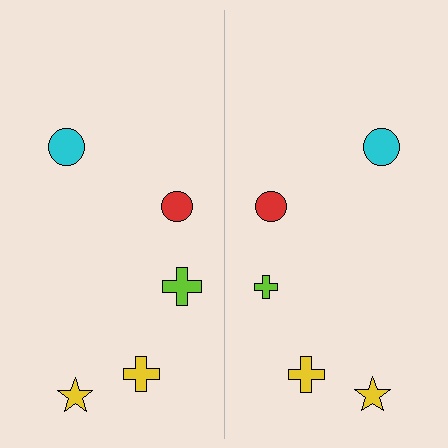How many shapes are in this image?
There are 10 shapes in this image.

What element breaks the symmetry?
The lime cross on the right side has a different size than its mirror counterpart.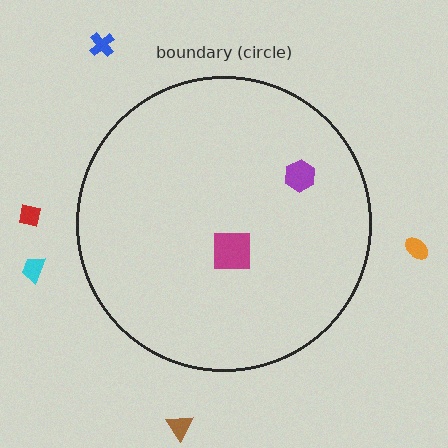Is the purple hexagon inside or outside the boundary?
Inside.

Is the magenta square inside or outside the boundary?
Inside.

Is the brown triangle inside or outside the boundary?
Outside.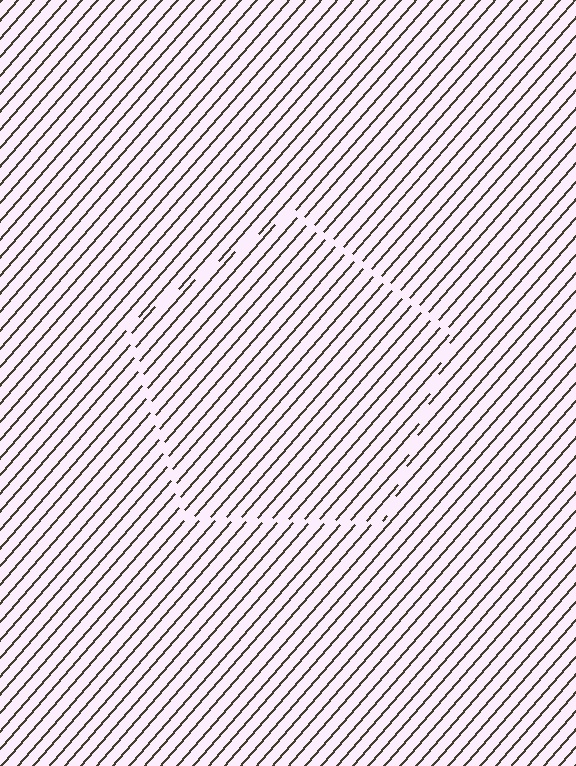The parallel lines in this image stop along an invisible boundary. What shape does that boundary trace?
An illusory pentagon. The interior of the shape contains the same grating, shifted by half a period — the contour is defined by the phase discontinuity where line-ends from the inner and outer gratings abut.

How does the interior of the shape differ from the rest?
The interior of the shape contains the same grating, shifted by half a period — the contour is defined by the phase discontinuity where line-ends from the inner and outer gratings abut.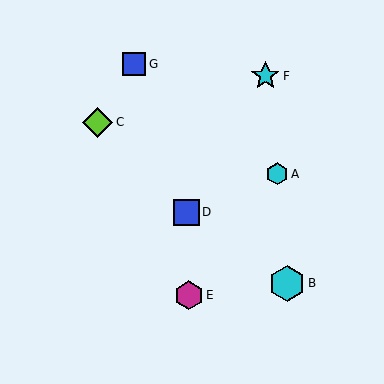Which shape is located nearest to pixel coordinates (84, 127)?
The lime diamond (labeled C) at (98, 122) is nearest to that location.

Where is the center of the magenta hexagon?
The center of the magenta hexagon is at (189, 295).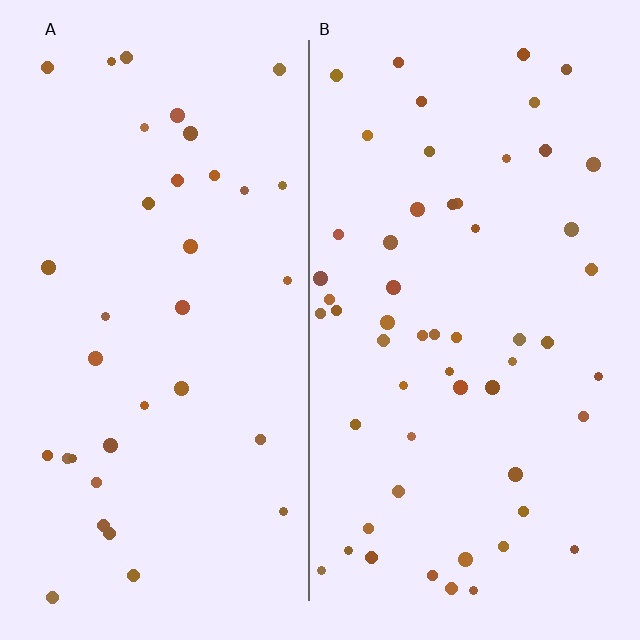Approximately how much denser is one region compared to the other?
Approximately 1.6× — region B over region A.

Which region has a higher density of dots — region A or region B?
B (the right).